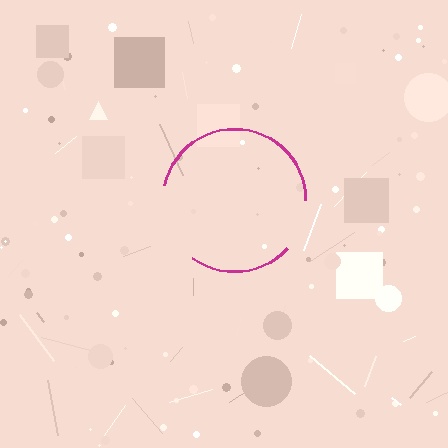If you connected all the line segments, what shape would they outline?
They would outline a circle.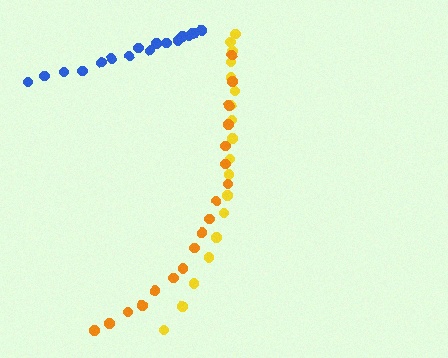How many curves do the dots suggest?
There are 3 distinct paths.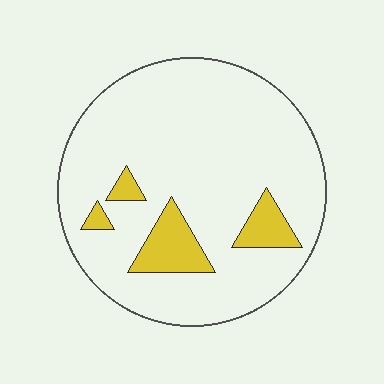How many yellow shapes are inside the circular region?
4.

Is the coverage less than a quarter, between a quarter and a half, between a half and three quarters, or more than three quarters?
Less than a quarter.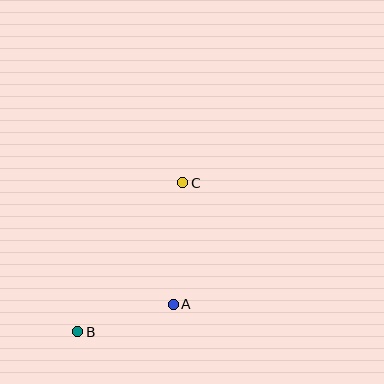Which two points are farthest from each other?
Points B and C are farthest from each other.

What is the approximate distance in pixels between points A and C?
The distance between A and C is approximately 122 pixels.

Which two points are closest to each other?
Points A and B are closest to each other.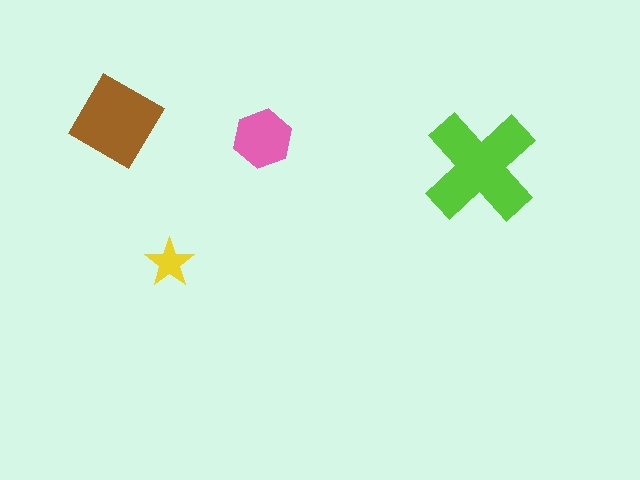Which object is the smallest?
The yellow star.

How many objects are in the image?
There are 4 objects in the image.